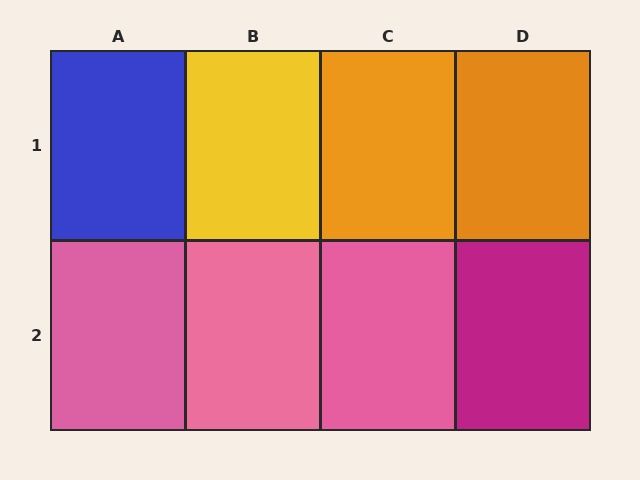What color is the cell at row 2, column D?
Magenta.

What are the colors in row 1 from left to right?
Blue, yellow, orange, orange.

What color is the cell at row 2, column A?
Pink.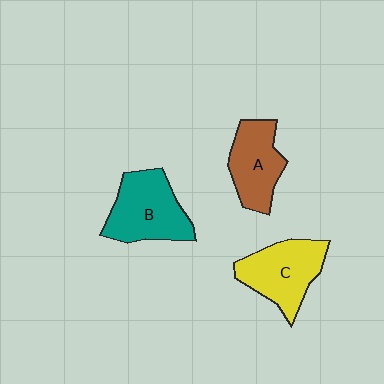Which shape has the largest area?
Shape B (teal).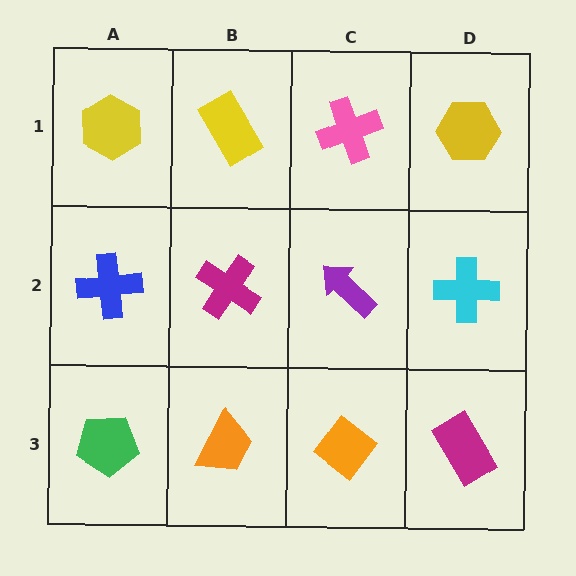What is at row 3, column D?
A magenta rectangle.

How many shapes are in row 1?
4 shapes.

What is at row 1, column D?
A yellow hexagon.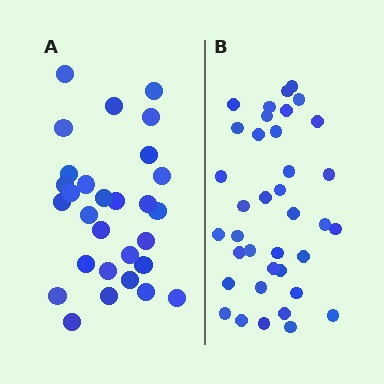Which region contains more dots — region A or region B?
Region B (the right region) has more dots.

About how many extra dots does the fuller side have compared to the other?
Region B has roughly 8 or so more dots than region A.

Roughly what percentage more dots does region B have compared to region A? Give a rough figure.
About 30% more.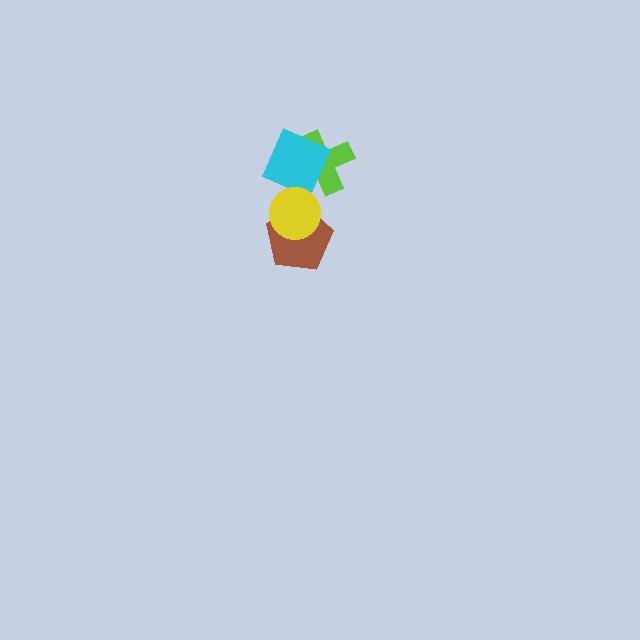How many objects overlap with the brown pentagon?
1 object overlaps with the brown pentagon.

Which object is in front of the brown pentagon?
The yellow circle is in front of the brown pentagon.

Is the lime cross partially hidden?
Yes, it is partially covered by another shape.